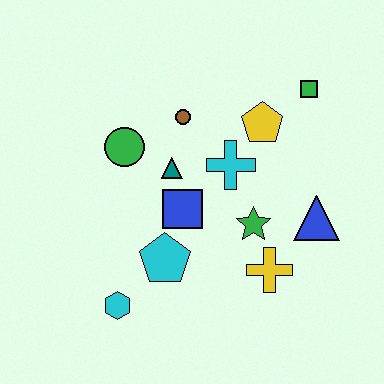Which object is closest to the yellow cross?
The green star is closest to the yellow cross.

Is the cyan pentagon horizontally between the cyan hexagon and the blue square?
Yes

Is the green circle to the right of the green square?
No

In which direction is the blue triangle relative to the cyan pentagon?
The blue triangle is to the right of the cyan pentagon.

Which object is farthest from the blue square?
The green square is farthest from the blue square.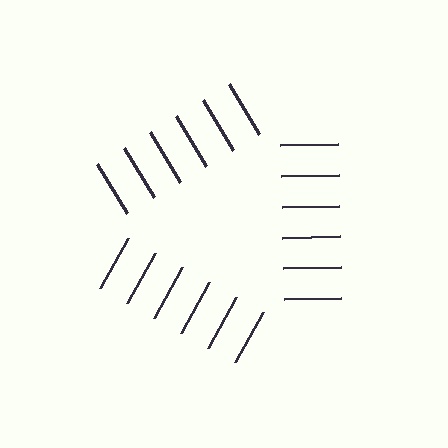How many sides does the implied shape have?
3 sides — the line-ends trace a triangle.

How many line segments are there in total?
18 — 6 along each of the 3 edges.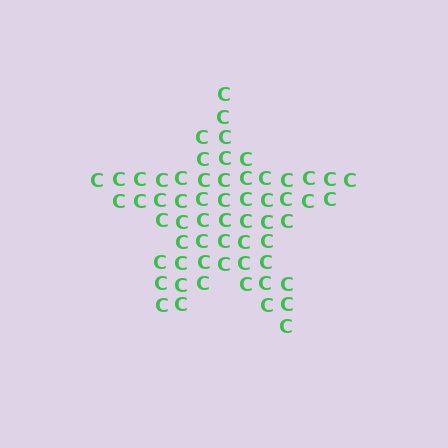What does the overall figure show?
The overall figure shows a star.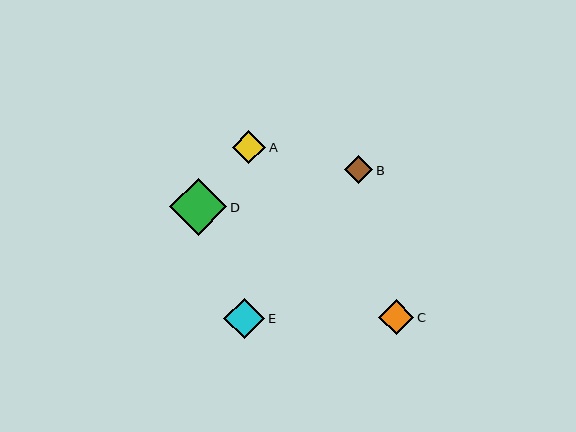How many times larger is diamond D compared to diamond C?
Diamond D is approximately 1.6 times the size of diamond C.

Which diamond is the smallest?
Diamond B is the smallest with a size of approximately 28 pixels.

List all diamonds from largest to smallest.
From largest to smallest: D, E, C, A, B.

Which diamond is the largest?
Diamond D is the largest with a size of approximately 57 pixels.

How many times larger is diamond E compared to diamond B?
Diamond E is approximately 1.5 times the size of diamond B.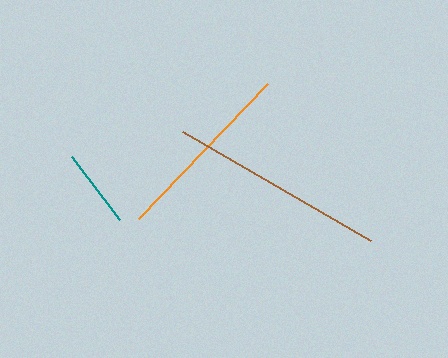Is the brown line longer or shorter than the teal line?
The brown line is longer than the teal line.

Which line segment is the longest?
The brown line is the longest at approximately 217 pixels.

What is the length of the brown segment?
The brown segment is approximately 217 pixels long.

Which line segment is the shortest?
The teal line is the shortest at approximately 79 pixels.